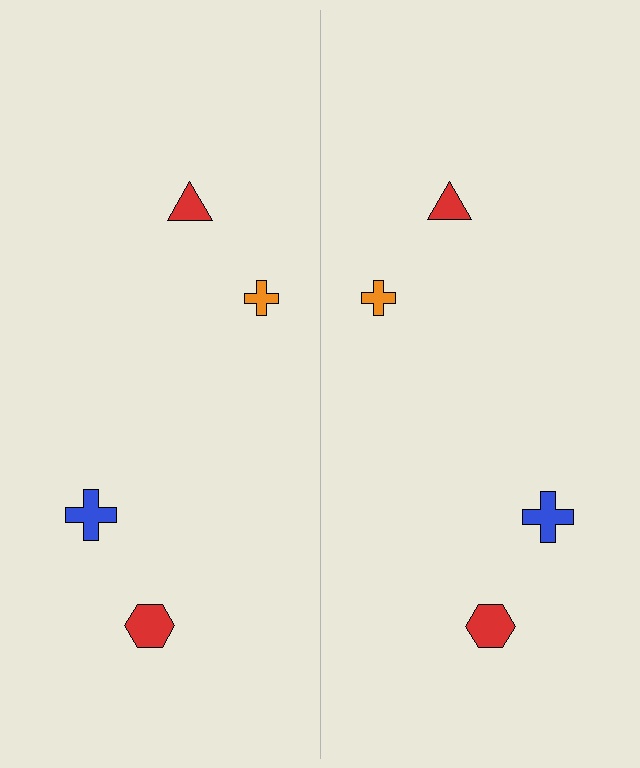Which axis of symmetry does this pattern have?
The pattern has a vertical axis of symmetry running through the center of the image.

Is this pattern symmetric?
Yes, this pattern has bilateral (reflection) symmetry.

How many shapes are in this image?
There are 8 shapes in this image.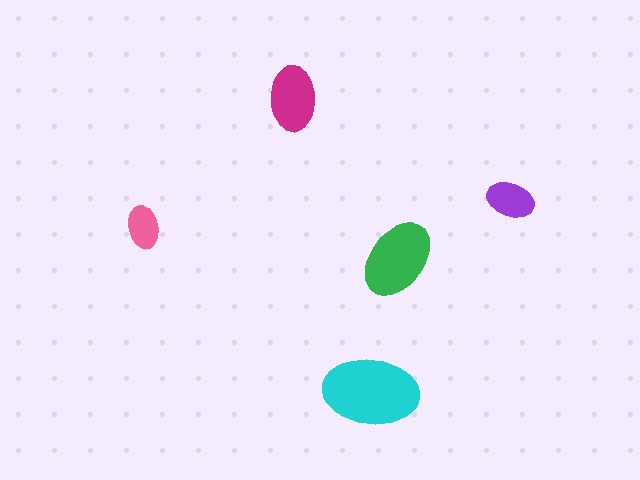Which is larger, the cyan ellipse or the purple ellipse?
The cyan one.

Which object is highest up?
The magenta ellipse is topmost.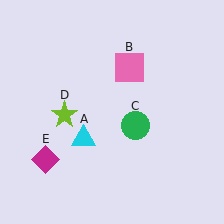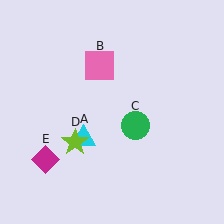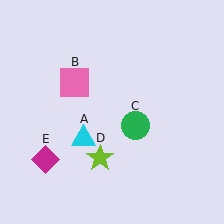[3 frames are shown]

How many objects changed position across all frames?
2 objects changed position: pink square (object B), lime star (object D).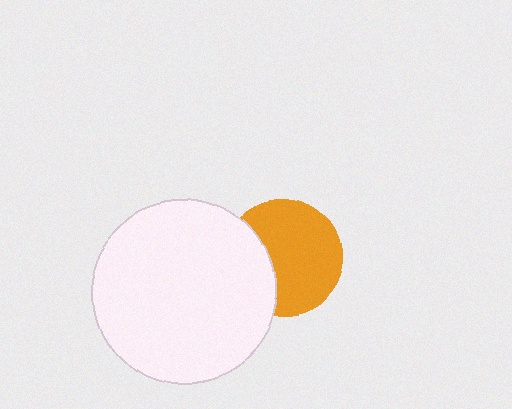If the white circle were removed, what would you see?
You would see the complete orange circle.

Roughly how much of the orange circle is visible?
Most of it is visible (roughly 69%).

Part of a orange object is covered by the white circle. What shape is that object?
It is a circle.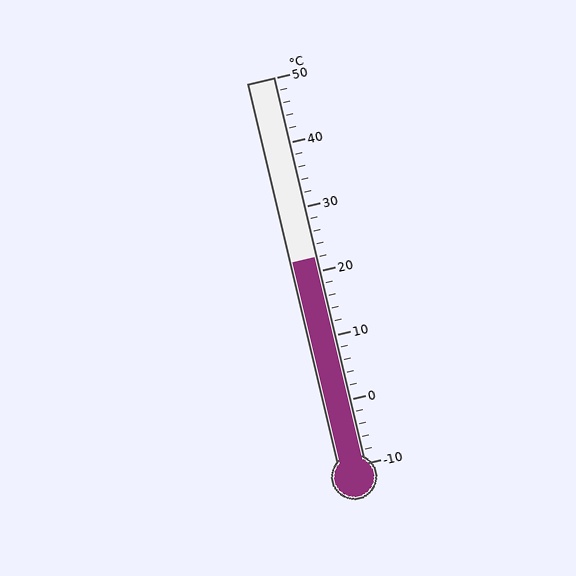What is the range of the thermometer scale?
The thermometer scale ranges from -10°C to 50°C.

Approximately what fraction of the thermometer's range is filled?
The thermometer is filled to approximately 55% of its range.